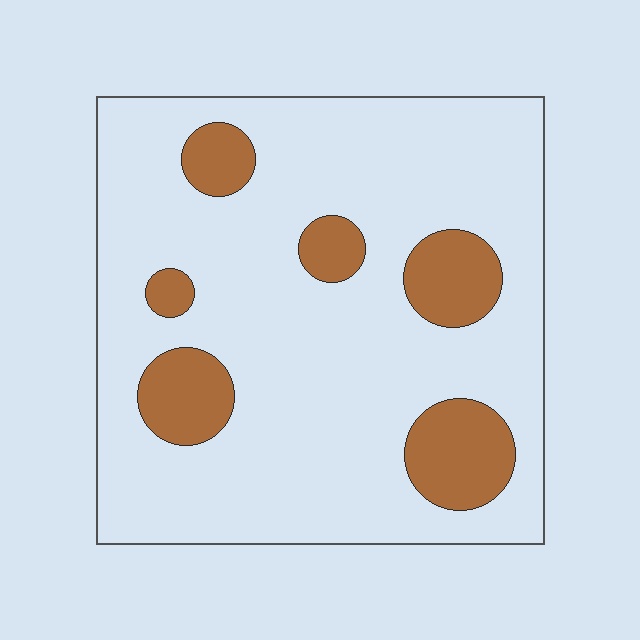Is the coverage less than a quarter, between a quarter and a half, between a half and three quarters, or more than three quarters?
Less than a quarter.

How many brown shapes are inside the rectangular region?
6.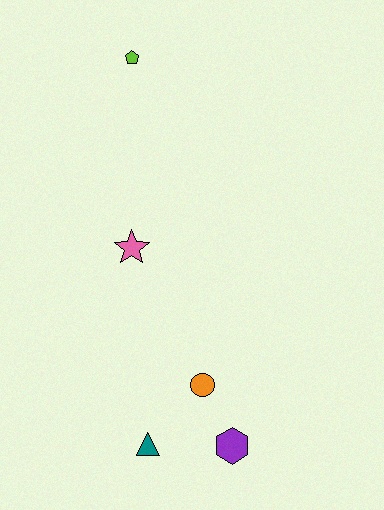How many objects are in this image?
There are 5 objects.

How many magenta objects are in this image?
There are no magenta objects.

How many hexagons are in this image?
There is 1 hexagon.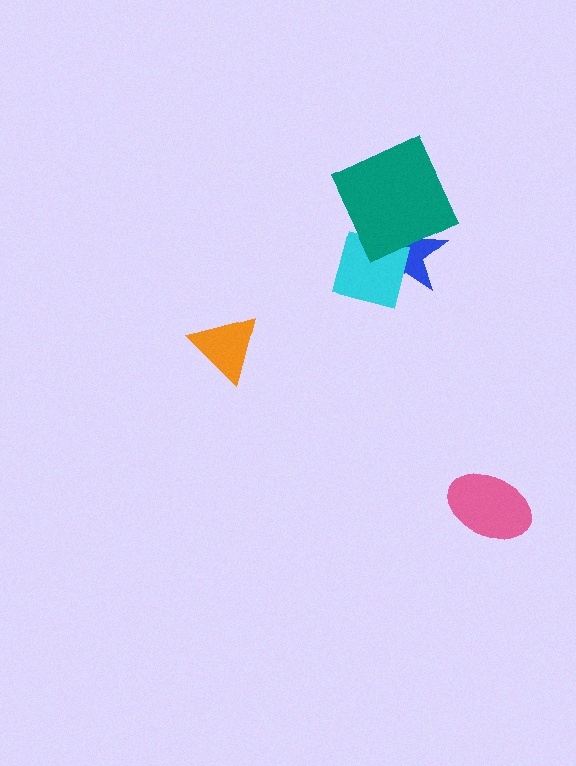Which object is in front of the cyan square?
The teal square is in front of the cyan square.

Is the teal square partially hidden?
No, no other shape covers it.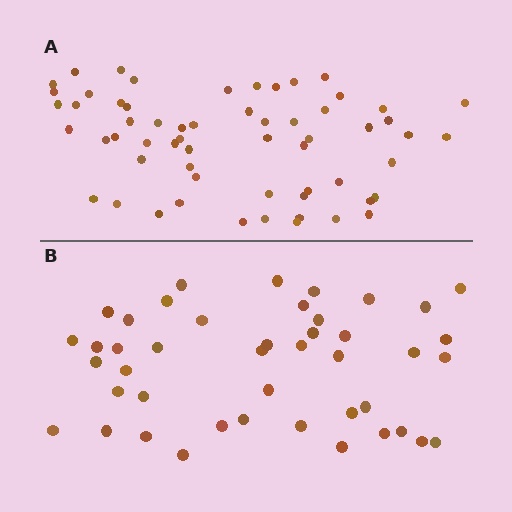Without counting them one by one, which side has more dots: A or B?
Region A (the top region) has more dots.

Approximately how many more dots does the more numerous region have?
Region A has approximately 15 more dots than region B.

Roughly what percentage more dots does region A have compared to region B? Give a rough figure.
About 35% more.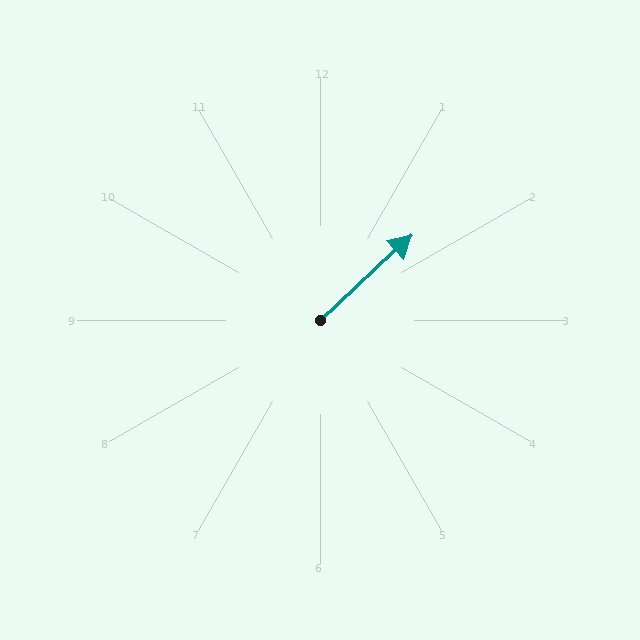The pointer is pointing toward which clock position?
Roughly 2 o'clock.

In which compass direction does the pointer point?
Northeast.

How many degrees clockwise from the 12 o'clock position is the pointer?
Approximately 47 degrees.